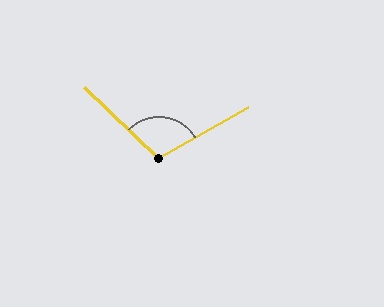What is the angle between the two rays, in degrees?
Approximately 106 degrees.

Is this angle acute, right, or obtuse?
It is obtuse.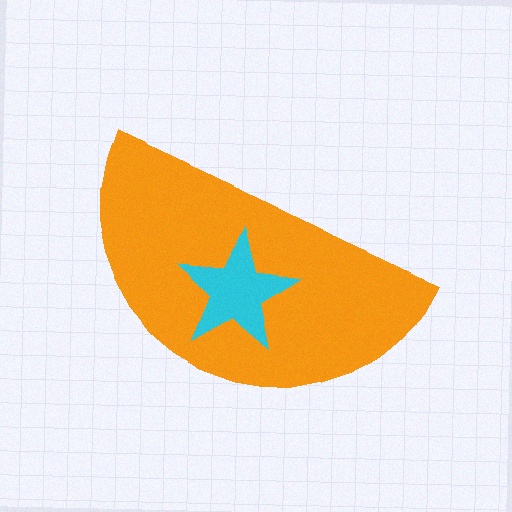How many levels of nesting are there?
2.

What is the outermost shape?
The orange semicircle.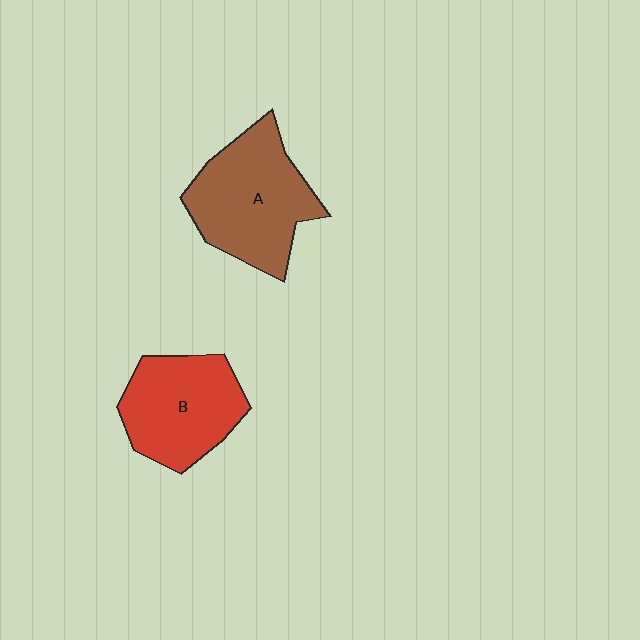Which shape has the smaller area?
Shape B (red).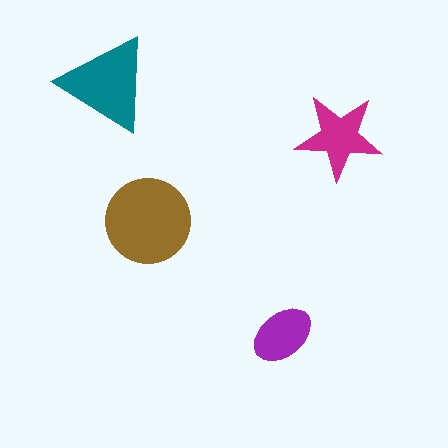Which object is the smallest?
The purple ellipse.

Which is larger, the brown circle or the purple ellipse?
The brown circle.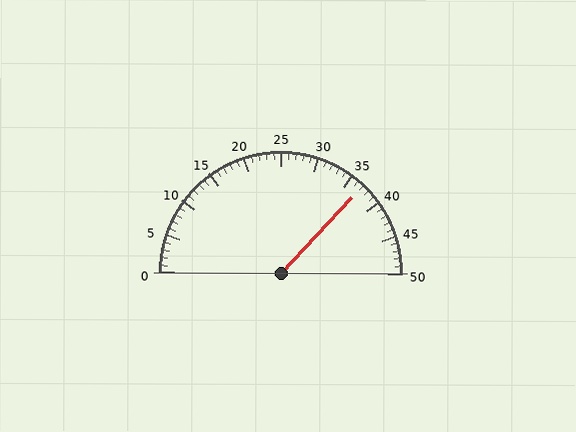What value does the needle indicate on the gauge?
The needle indicates approximately 37.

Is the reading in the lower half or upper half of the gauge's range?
The reading is in the upper half of the range (0 to 50).